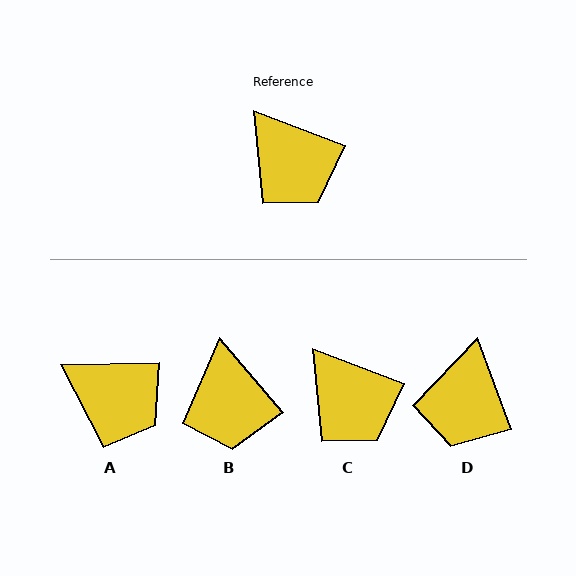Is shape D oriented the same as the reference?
No, it is off by about 49 degrees.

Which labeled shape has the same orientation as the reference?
C.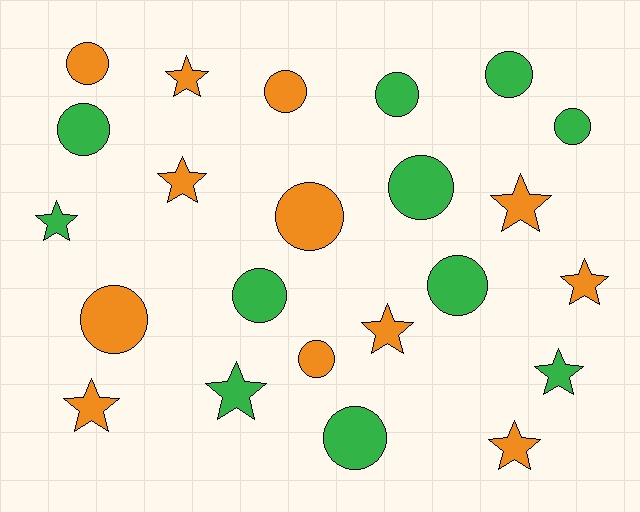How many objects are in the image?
There are 23 objects.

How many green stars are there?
There are 3 green stars.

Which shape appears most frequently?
Circle, with 13 objects.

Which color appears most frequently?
Orange, with 12 objects.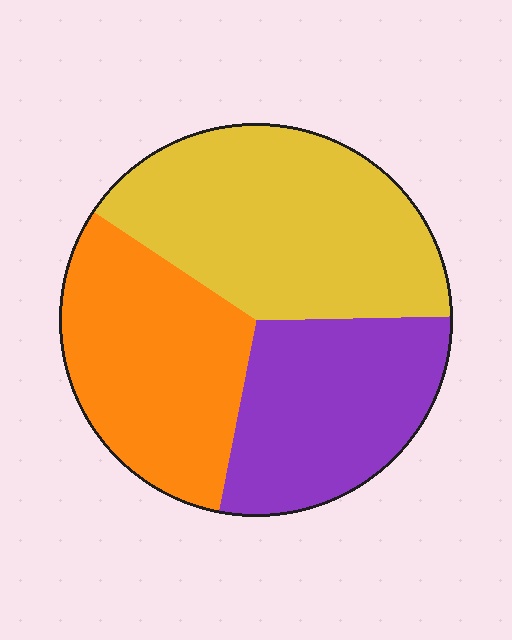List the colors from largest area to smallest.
From largest to smallest: yellow, orange, purple.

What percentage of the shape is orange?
Orange covers about 30% of the shape.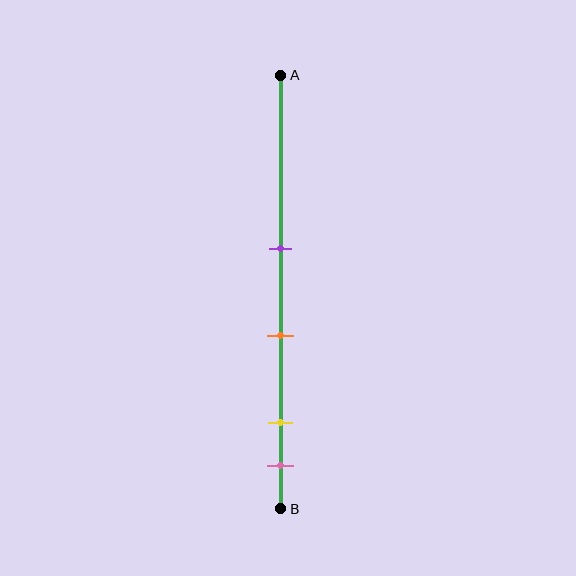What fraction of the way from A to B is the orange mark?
The orange mark is approximately 60% (0.6) of the way from A to B.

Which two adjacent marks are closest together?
The yellow and pink marks are the closest adjacent pair.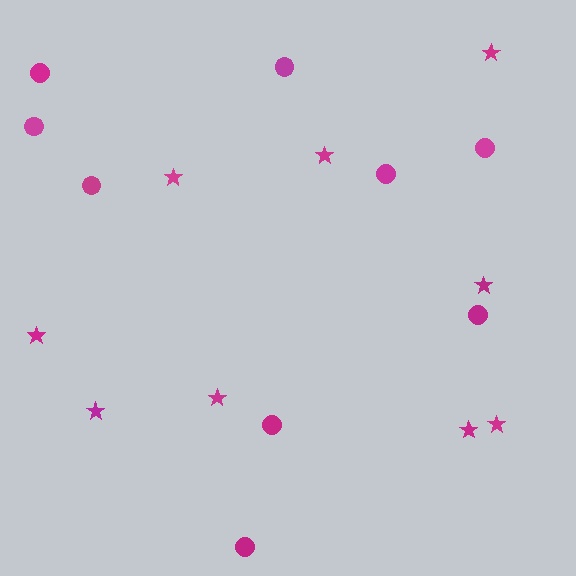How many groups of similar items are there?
There are 2 groups: one group of stars (9) and one group of circles (9).